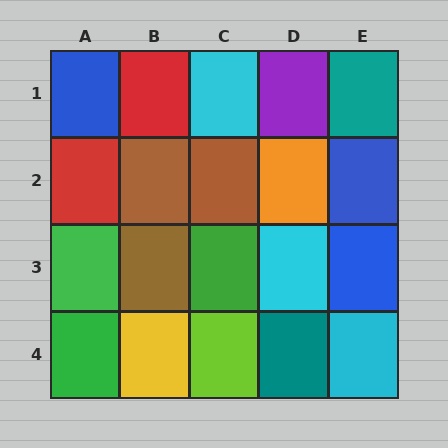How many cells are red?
2 cells are red.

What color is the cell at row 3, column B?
Brown.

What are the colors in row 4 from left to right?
Green, yellow, lime, teal, cyan.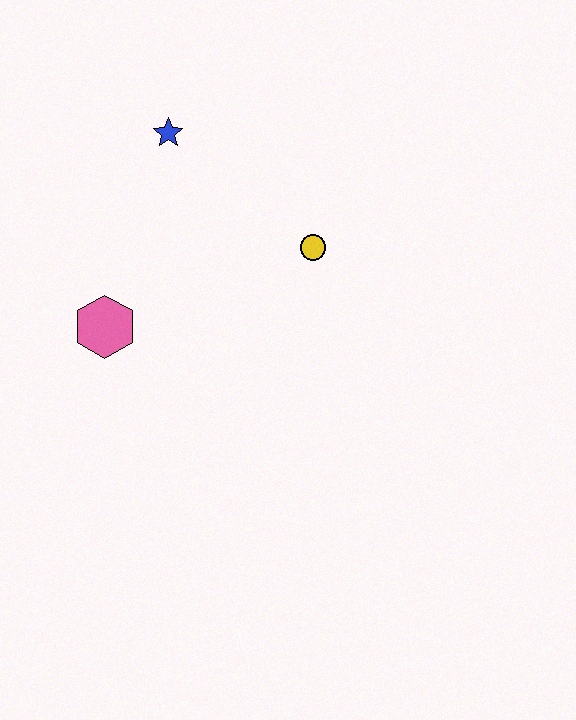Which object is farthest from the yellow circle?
The pink hexagon is farthest from the yellow circle.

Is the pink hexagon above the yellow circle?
No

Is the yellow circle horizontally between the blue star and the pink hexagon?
No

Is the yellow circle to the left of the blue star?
No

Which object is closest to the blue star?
The yellow circle is closest to the blue star.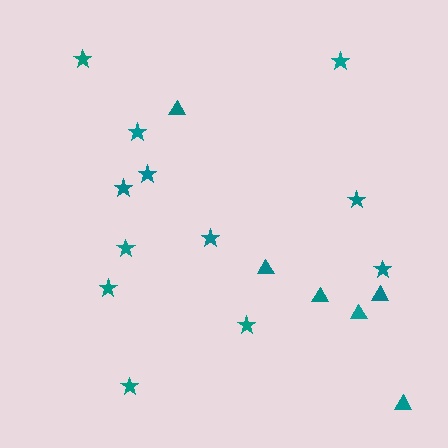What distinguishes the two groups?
There are 2 groups: one group of triangles (6) and one group of stars (12).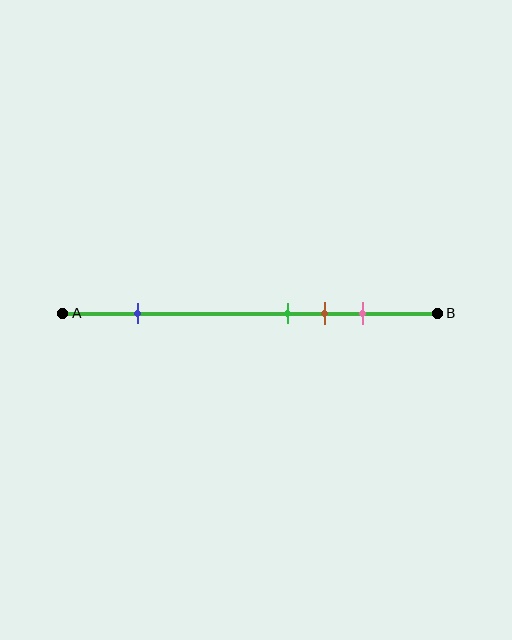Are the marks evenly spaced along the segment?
No, the marks are not evenly spaced.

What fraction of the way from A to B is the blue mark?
The blue mark is approximately 20% (0.2) of the way from A to B.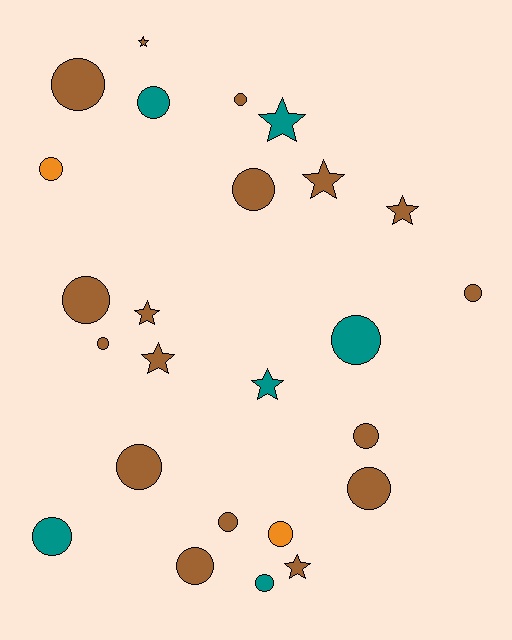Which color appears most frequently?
Brown, with 17 objects.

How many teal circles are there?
There are 4 teal circles.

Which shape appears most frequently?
Circle, with 17 objects.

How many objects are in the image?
There are 25 objects.